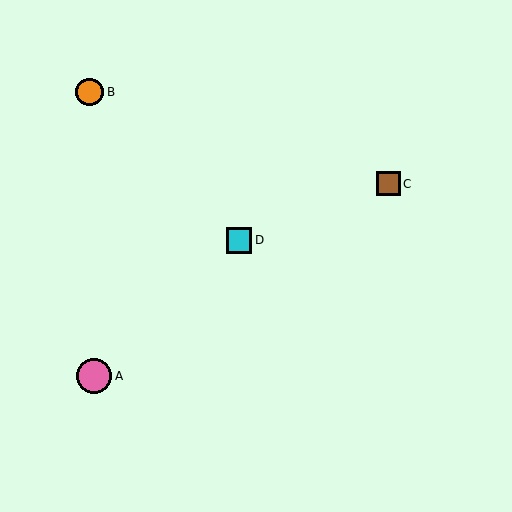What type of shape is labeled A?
Shape A is a pink circle.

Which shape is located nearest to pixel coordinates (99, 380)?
The pink circle (labeled A) at (94, 376) is nearest to that location.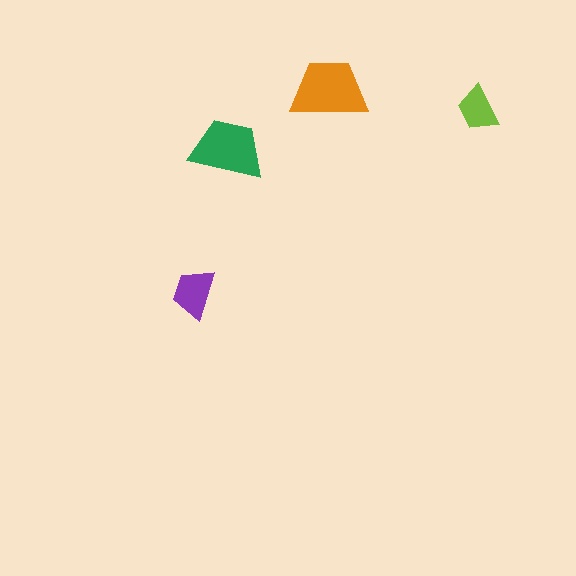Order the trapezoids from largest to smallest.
the orange one, the green one, the purple one, the lime one.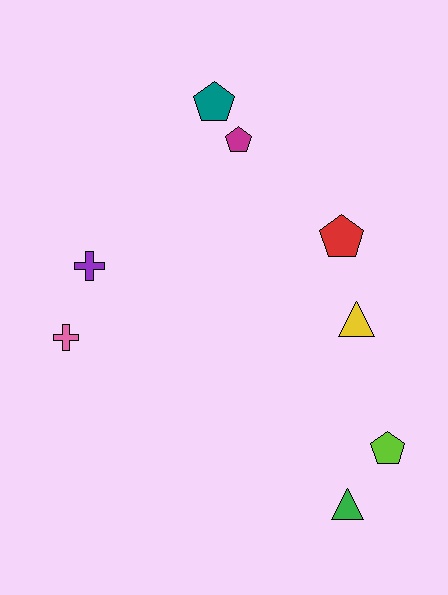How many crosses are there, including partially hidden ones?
There are 2 crosses.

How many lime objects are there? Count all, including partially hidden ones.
There is 1 lime object.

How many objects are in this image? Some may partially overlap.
There are 8 objects.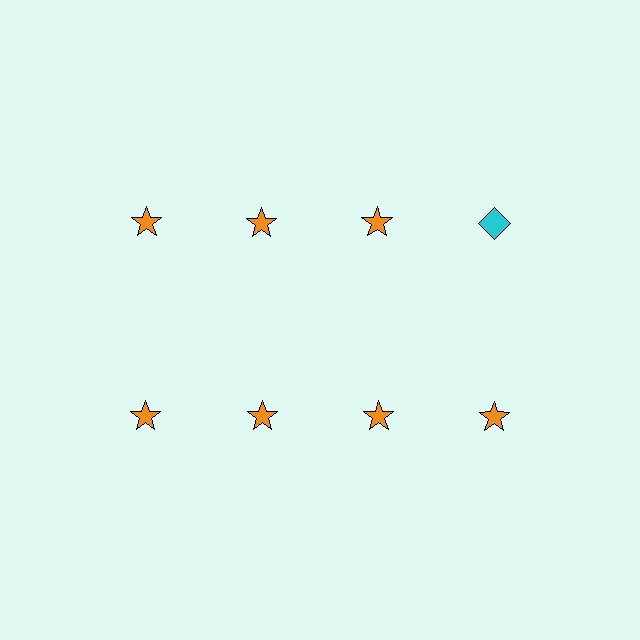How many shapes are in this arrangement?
There are 8 shapes arranged in a grid pattern.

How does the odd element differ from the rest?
It differs in both color (cyan instead of orange) and shape (diamond instead of star).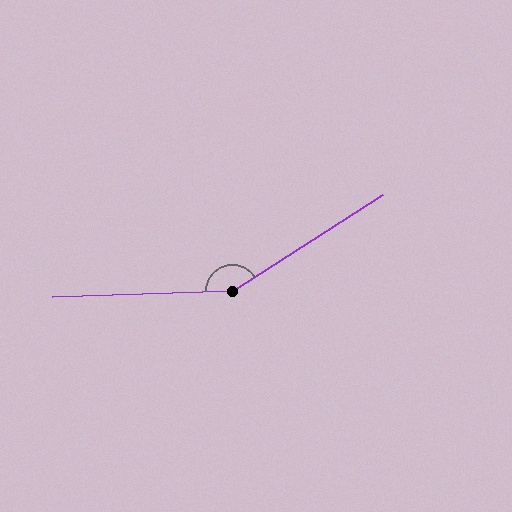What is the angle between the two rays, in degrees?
Approximately 150 degrees.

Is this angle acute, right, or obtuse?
It is obtuse.